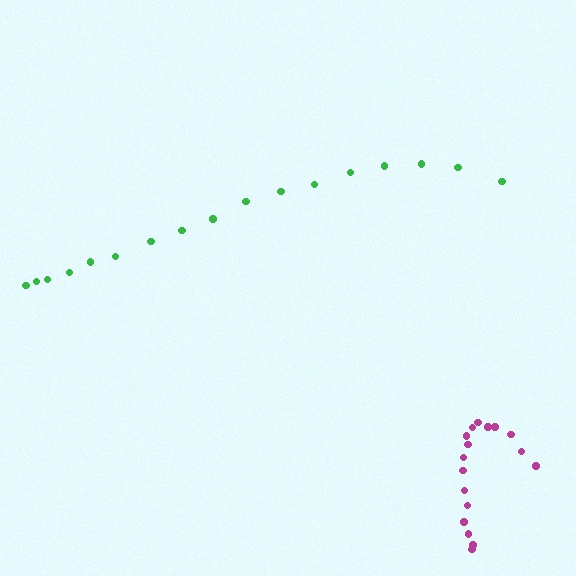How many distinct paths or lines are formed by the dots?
There are 2 distinct paths.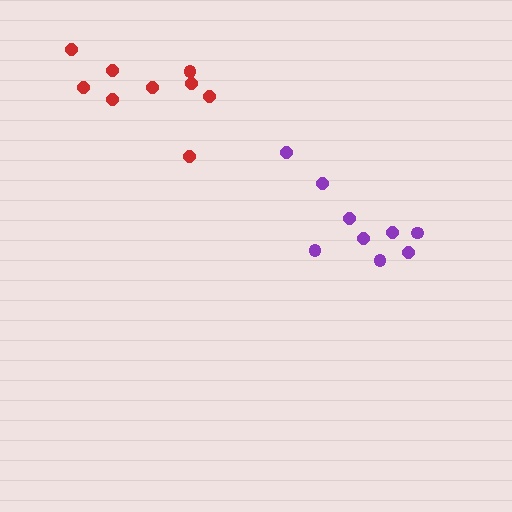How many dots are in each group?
Group 1: 9 dots, Group 2: 9 dots (18 total).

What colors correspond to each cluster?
The clusters are colored: red, purple.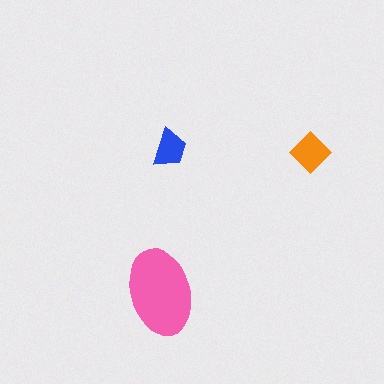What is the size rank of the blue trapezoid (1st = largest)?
3rd.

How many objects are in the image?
There are 3 objects in the image.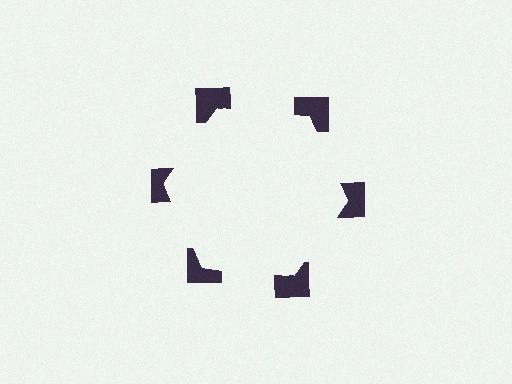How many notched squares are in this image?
There are 6 — one at each vertex of the illusory hexagon.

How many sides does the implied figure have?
6 sides.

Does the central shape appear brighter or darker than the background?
It typically appears slightly brighter than the background, even though no actual brightness change is drawn.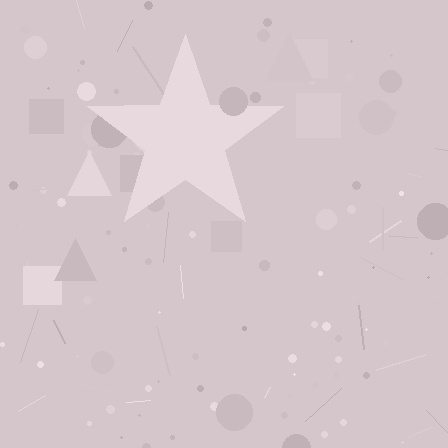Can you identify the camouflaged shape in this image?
The camouflaged shape is a star.